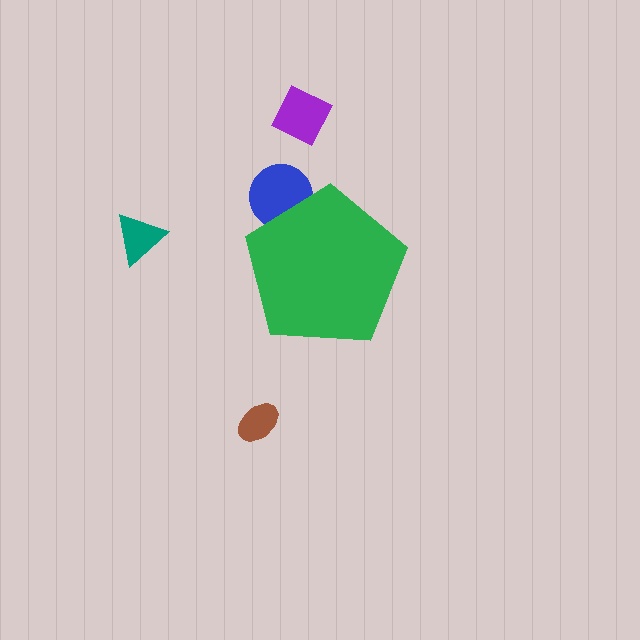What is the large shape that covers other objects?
A green pentagon.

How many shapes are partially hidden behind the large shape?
1 shape is partially hidden.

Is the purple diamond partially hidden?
No, the purple diamond is fully visible.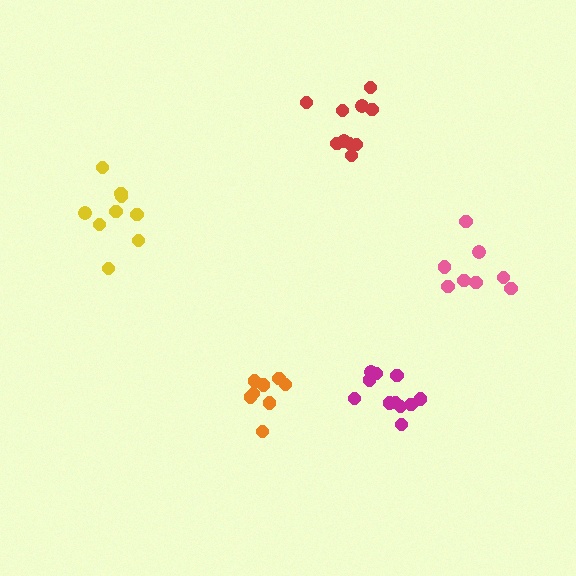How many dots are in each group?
Group 1: 11 dots, Group 2: 8 dots, Group 3: 10 dots, Group 4: 8 dots, Group 5: 9 dots (46 total).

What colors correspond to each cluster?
The clusters are colored: magenta, pink, red, orange, yellow.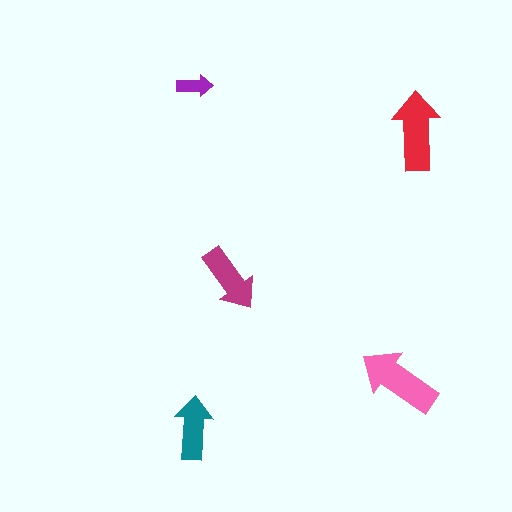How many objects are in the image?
There are 5 objects in the image.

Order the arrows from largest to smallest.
the pink one, the red one, the magenta one, the teal one, the purple one.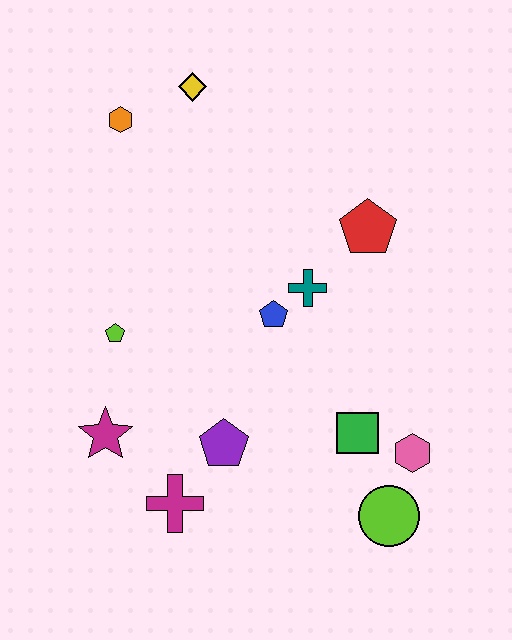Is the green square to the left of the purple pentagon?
No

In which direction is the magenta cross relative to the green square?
The magenta cross is to the left of the green square.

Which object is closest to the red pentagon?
The teal cross is closest to the red pentagon.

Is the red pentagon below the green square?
No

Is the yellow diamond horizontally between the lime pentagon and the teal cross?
Yes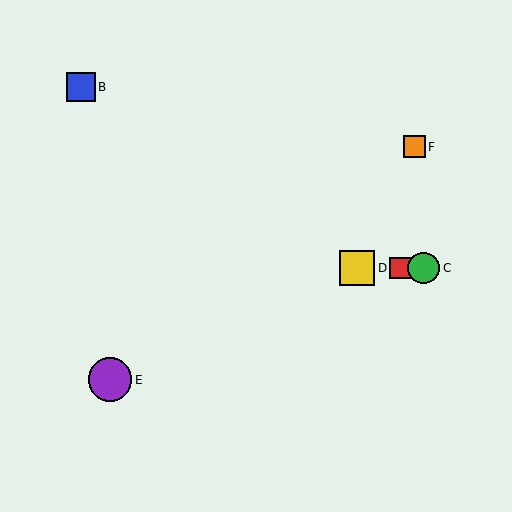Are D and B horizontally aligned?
No, D is at y≈268 and B is at y≈87.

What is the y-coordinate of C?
Object C is at y≈268.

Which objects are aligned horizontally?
Objects A, C, D are aligned horizontally.